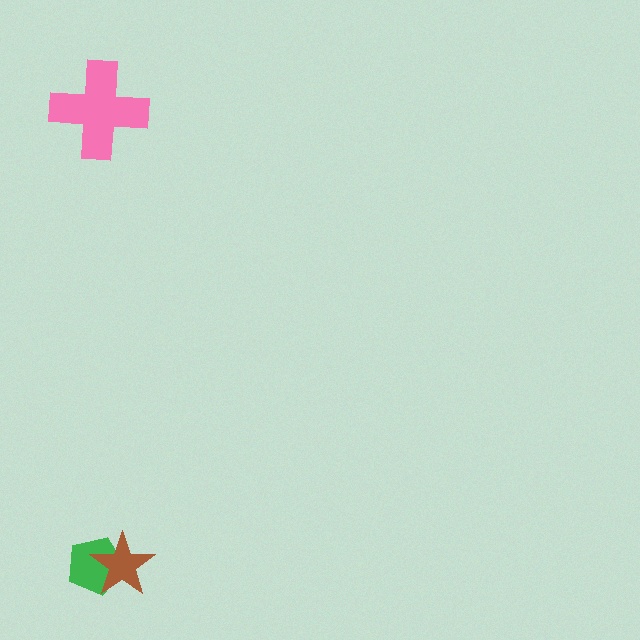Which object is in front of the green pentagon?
The brown star is in front of the green pentagon.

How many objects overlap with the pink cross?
0 objects overlap with the pink cross.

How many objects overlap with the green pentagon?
1 object overlaps with the green pentagon.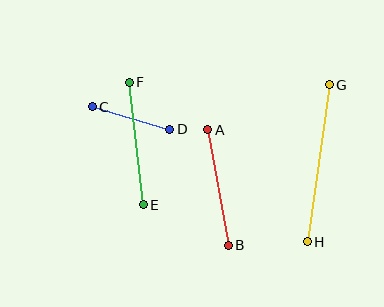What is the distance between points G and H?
The distance is approximately 158 pixels.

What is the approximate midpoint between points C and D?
The midpoint is at approximately (131, 118) pixels.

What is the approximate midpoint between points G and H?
The midpoint is at approximately (318, 163) pixels.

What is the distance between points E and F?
The distance is approximately 123 pixels.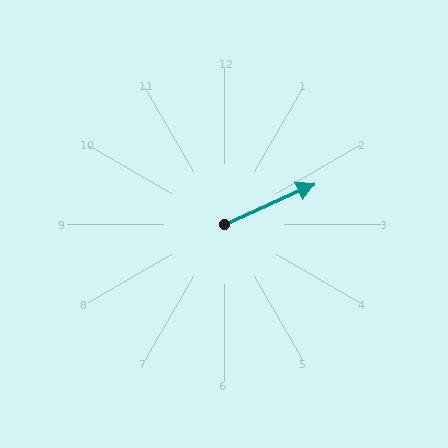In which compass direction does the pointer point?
Northeast.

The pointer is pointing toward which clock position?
Roughly 2 o'clock.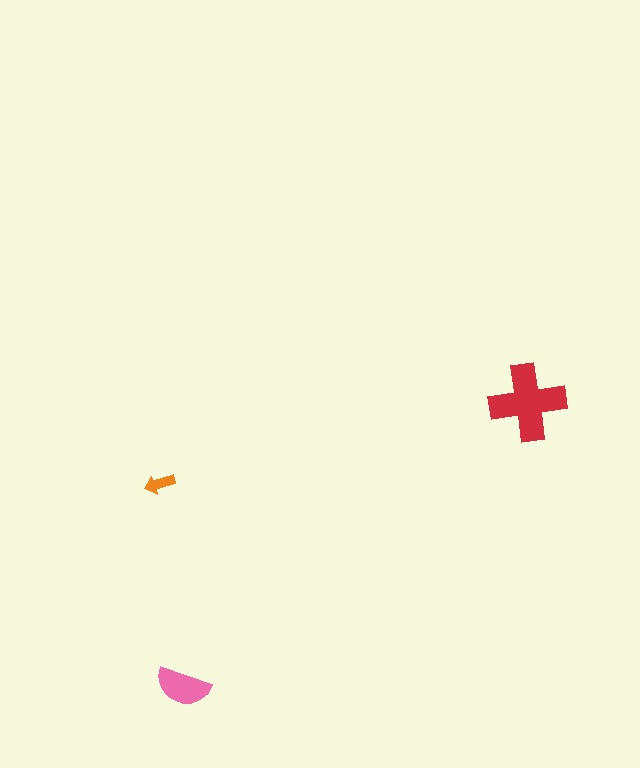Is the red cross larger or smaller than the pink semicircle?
Larger.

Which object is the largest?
The red cross.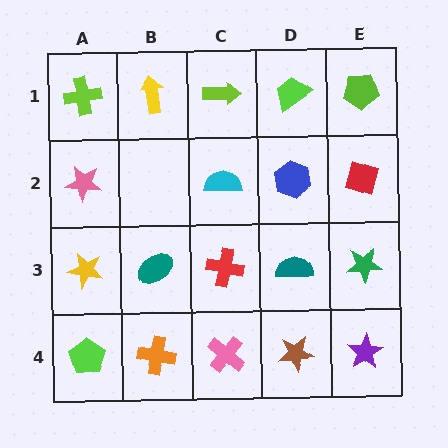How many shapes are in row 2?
4 shapes.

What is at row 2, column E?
A red diamond.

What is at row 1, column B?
A yellow arrow.